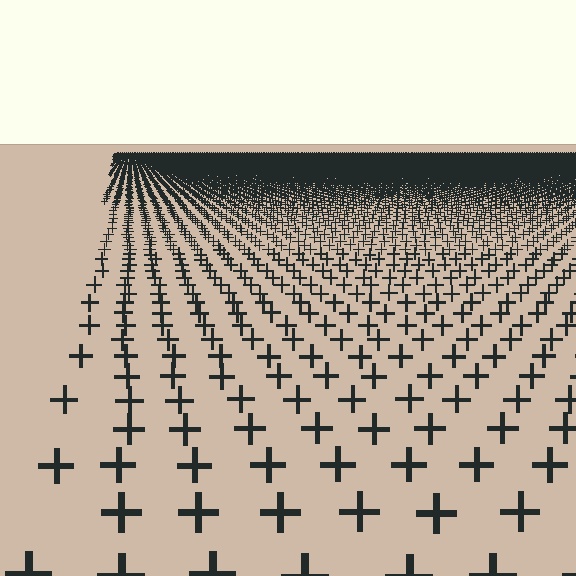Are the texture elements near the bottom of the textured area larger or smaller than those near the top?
Larger. Near the bottom, elements are closer to the viewer and appear at a bigger on-screen size.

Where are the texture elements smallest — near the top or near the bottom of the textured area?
Near the top.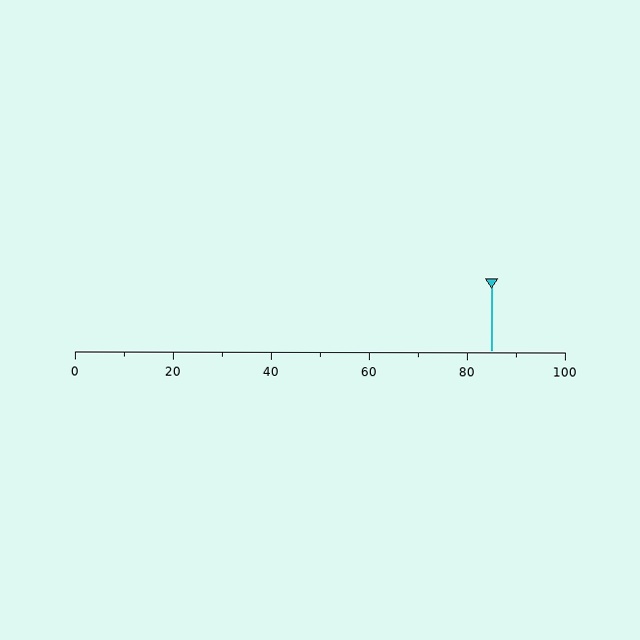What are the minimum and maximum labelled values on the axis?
The axis runs from 0 to 100.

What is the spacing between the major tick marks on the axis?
The major ticks are spaced 20 apart.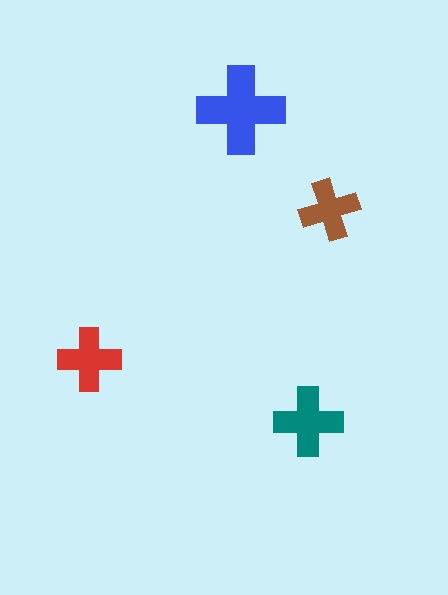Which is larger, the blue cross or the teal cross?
The blue one.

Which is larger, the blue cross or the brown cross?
The blue one.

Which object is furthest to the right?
The brown cross is rightmost.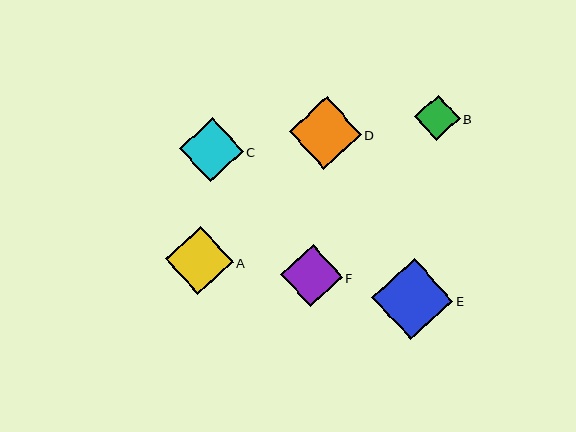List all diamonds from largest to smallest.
From largest to smallest: E, D, A, C, F, B.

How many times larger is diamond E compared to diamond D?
Diamond E is approximately 1.1 times the size of diamond D.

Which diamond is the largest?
Diamond E is the largest with a size of approximately 81 pixels.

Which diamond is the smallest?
Diamond B is the smallest with a size of approximately 46 pixels.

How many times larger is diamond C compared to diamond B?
Diamond C is approximately 1.4 times the size of diamond B.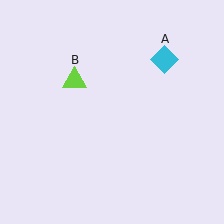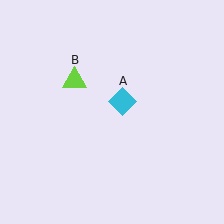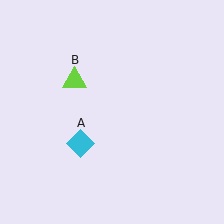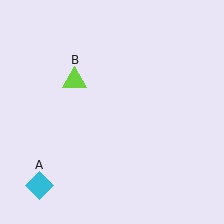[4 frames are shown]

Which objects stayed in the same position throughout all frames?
Lime triangle (object B) remained stationary.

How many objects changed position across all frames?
1 object changed position: cyan diamond (object A).